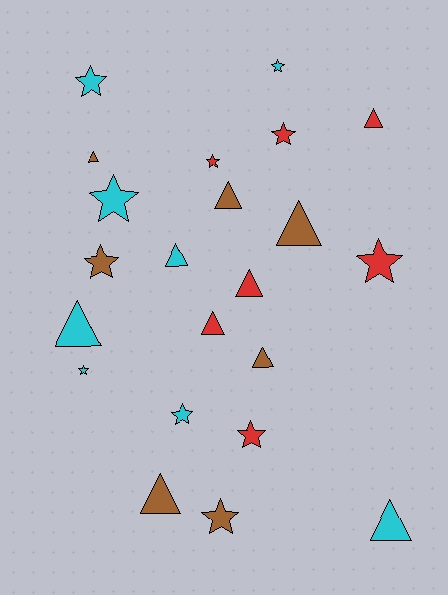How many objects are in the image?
There are 22 objects.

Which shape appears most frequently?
Star, with 11 objects.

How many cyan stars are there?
There are 5 cyan stars.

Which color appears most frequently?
Cyan, with 8 objects.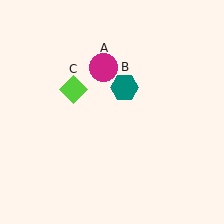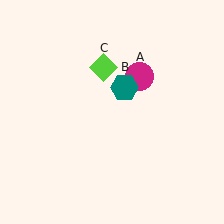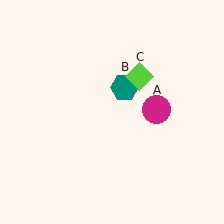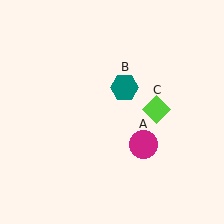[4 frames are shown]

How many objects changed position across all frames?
2 objects changed position: magenta circle (object A), lime diamond (object C).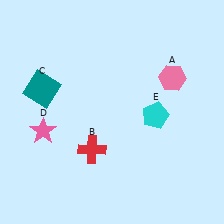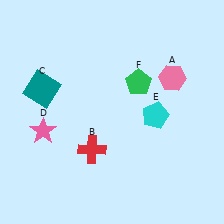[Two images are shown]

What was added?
A green pentagon (F) was added in Image 2.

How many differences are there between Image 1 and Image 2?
There is 1 difference between the two images.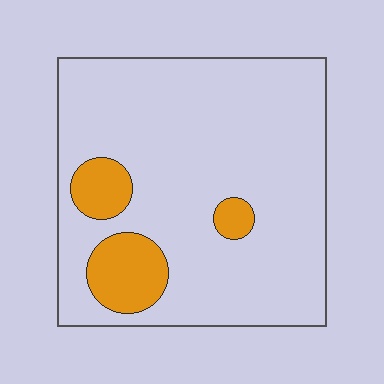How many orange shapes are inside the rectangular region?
3.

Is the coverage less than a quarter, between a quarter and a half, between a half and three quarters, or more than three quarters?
Less than a quarter.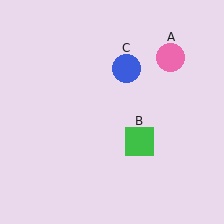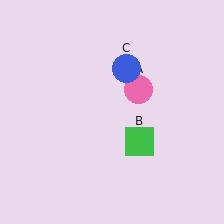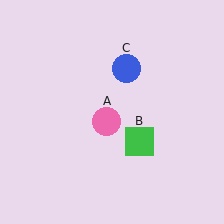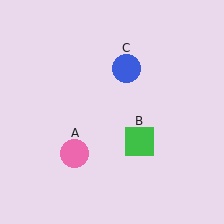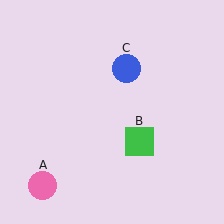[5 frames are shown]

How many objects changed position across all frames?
1 object changed position: pink circle (object A).